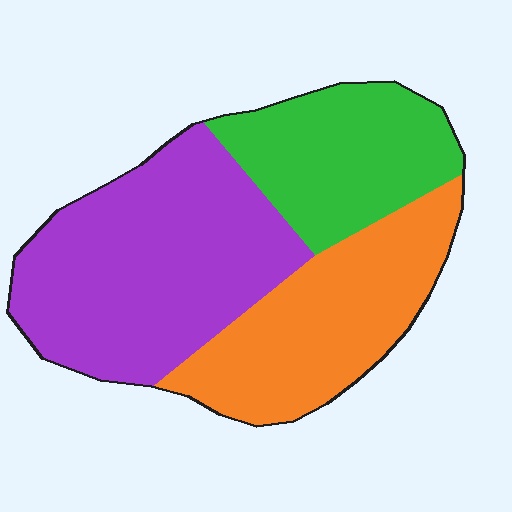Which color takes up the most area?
Purple, at roughly 45%.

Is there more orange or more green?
Orange.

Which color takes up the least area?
Green, at roughly 25%.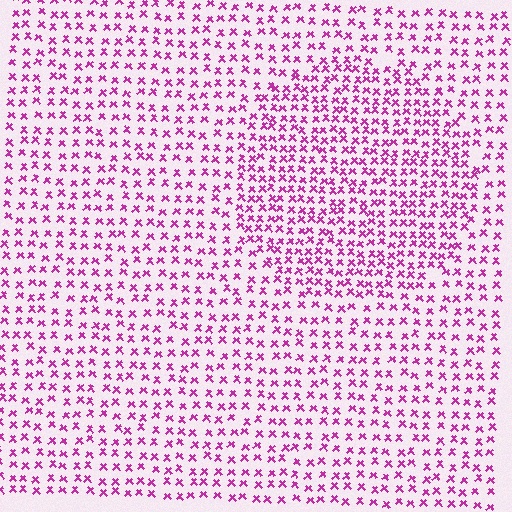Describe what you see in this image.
The image contains small magenta elements arranged at two different densities. A circle-shaped region is visible where the elements are more densely packed than the surrounding area.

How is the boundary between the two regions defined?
The boundary is defined by a change in element density (approximately 1.6x ratio). All elements are the same color, size, and shape.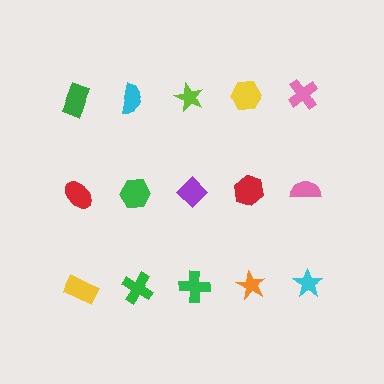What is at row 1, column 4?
A yellow hexagon.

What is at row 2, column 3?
A purple diamond.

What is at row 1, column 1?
A green rectangle.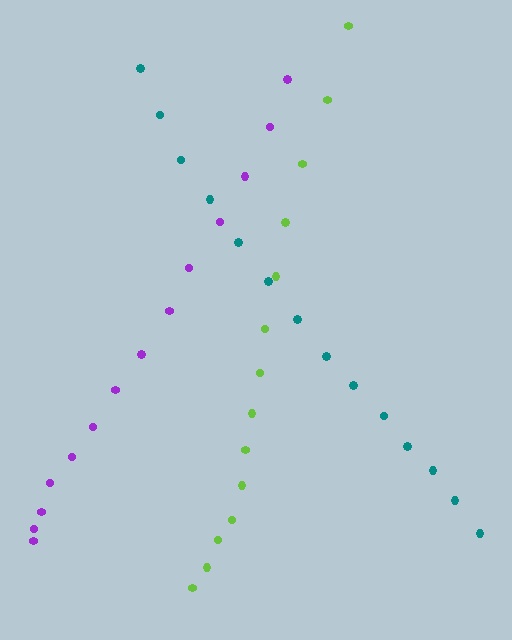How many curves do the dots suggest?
There are 3 distinct paths.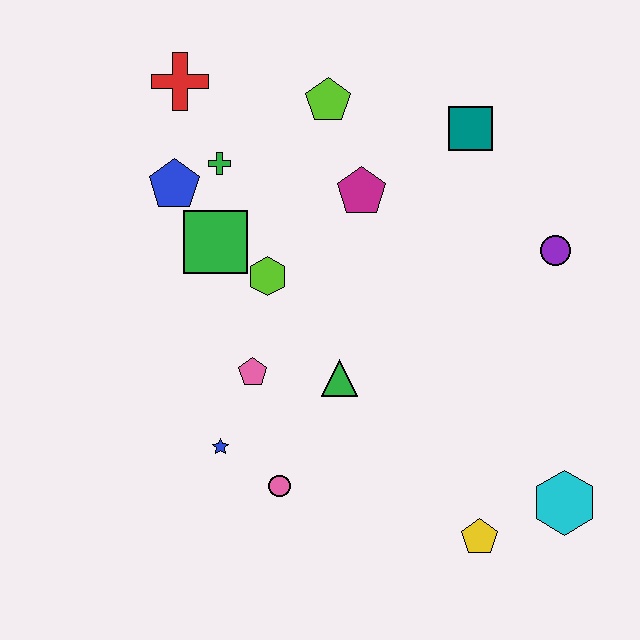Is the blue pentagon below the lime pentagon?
Yes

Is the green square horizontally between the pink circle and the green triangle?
No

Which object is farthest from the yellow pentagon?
The red cross is farthest from the yellow pentagon.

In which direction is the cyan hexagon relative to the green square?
The cyan hexagon is to the right of the green square.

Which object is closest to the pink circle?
The blue star is closest to the pink circle.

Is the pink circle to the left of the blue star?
No